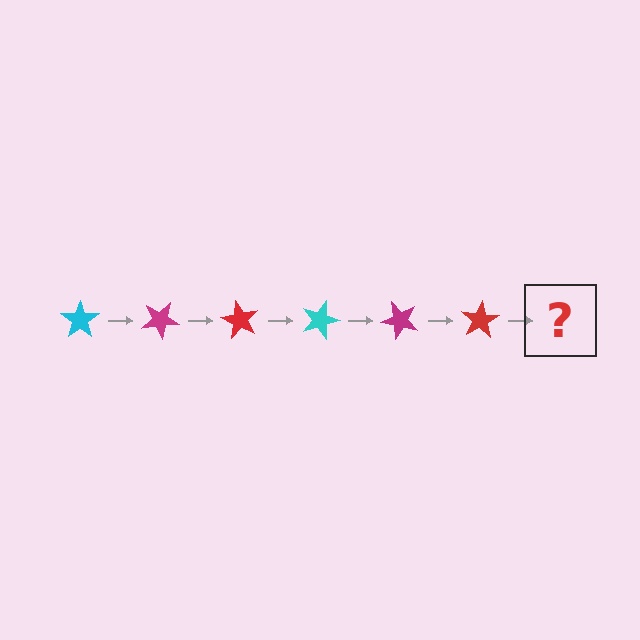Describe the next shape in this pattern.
It should be a cyan star, rotated 180 degrees from the start.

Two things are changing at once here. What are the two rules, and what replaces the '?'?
The two rules are that it rotates 30 degrees each step and the color cycles through cyan, magenta, and red. The '?' should be a cyan star, rotated 180 degrees from the start.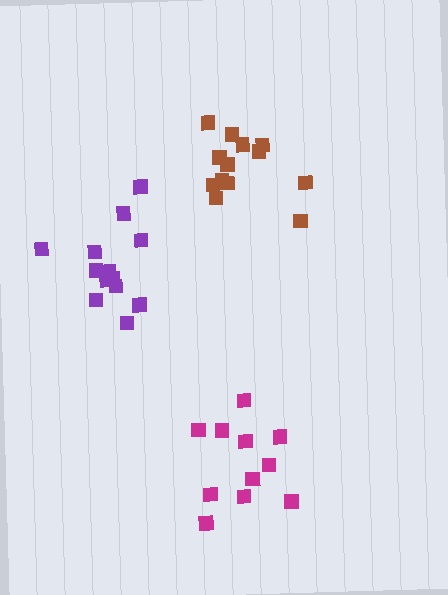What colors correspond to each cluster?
The clusters are colored: magenta, purple, brown.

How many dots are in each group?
Group 1: 11 dots, Group 2: 13 dots, Group 3: 13 dots (37 total).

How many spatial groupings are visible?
There are 3 spatial groupings.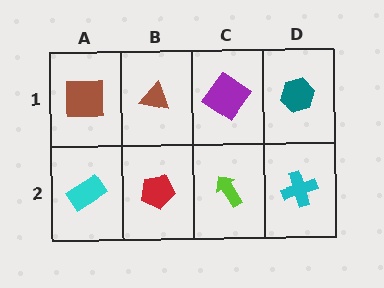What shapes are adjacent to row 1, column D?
A cyan cross (row 2, column D), a purple diamond (row 1, column C).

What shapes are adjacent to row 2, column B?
A brown triangle (row 1, column B), a cyan rectangle (row 2, column A), a lime arrow (row 2, column C).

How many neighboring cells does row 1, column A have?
2.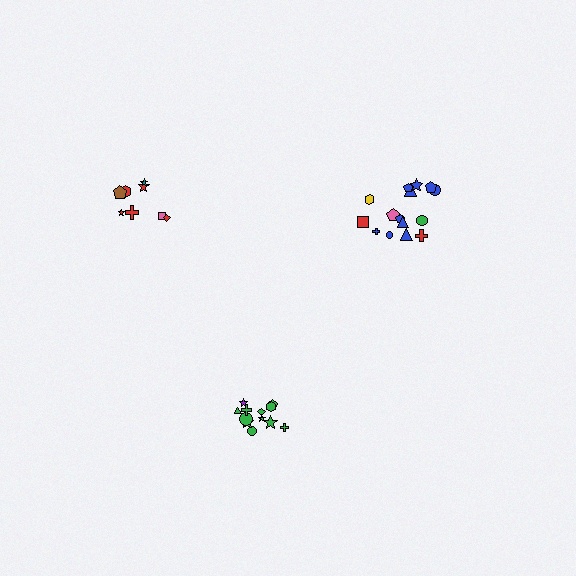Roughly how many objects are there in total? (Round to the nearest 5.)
Roughly 35 objects in total.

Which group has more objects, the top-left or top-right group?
The top-right group.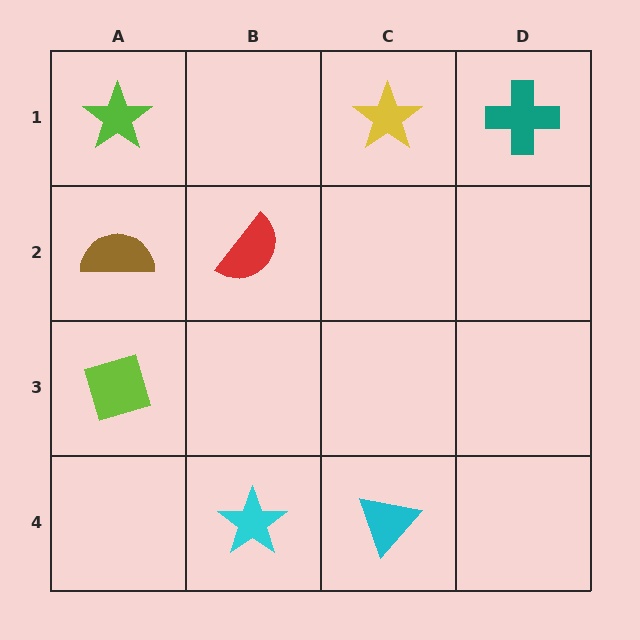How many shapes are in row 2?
2 shapes.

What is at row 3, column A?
A lime diamond.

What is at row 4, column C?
A cyan triangle.